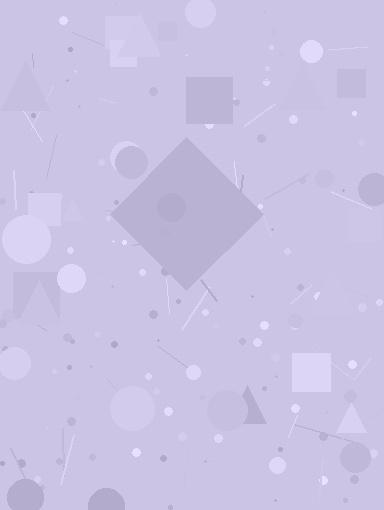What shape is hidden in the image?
A diamond is hidden in the image.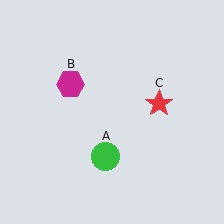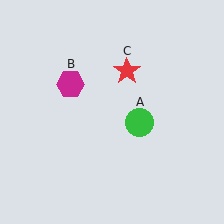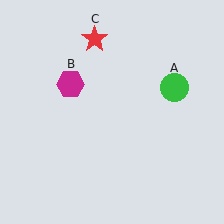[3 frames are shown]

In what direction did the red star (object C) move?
The red star (object C) moved up and to the left.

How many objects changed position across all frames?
2 objects changed position: green circle (object A), red star (object C).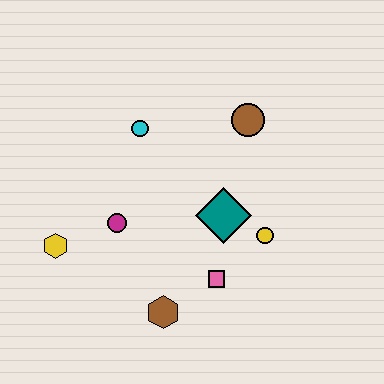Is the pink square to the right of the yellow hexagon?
Yes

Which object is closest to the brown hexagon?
The pink square is closest to the brown hexagon.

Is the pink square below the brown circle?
Yes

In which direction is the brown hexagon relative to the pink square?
The brown hexagon is to the left of the pink square.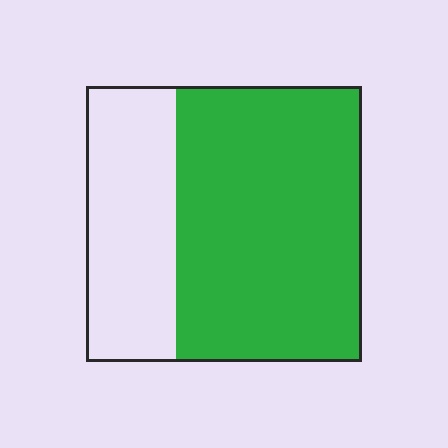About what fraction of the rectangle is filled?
About two thirds (2/3).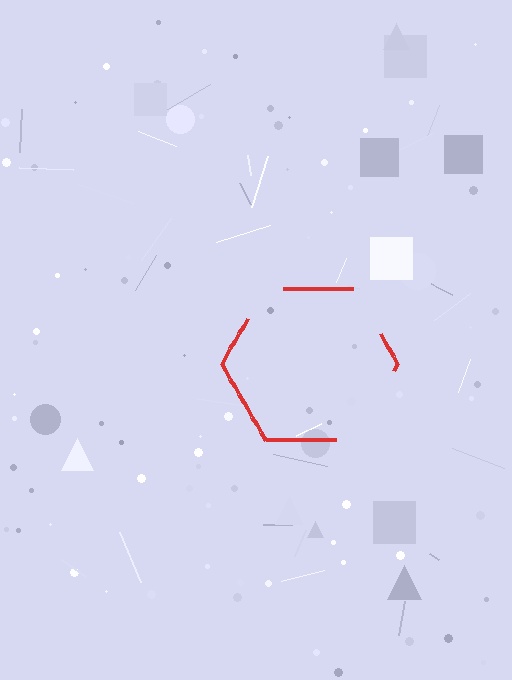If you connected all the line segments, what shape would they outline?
They would outline a hexagon.